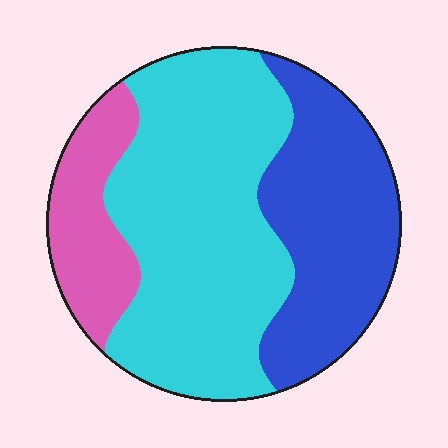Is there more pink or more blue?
Blue.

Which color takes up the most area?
Cyan, at roughly 50%.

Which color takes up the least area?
Pink, at roughly 15%.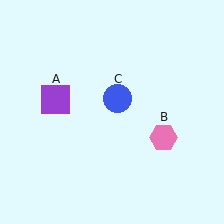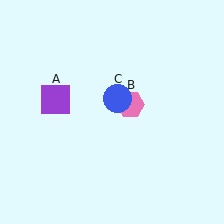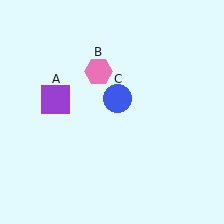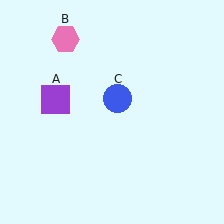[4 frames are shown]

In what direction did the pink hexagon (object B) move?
The pink hexagon (object B) moved up and to the left.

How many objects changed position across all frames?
1 object changed position: pink hexagon (object B).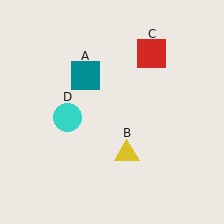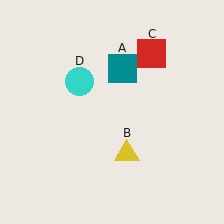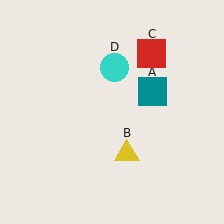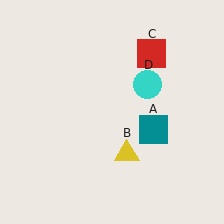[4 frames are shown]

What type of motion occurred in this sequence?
The teal square (object A), cyan circle (object D) rotated clockwise around the center of the scene.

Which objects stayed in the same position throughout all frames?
Yellow triangle (object B) and red square (object C) remained stationary.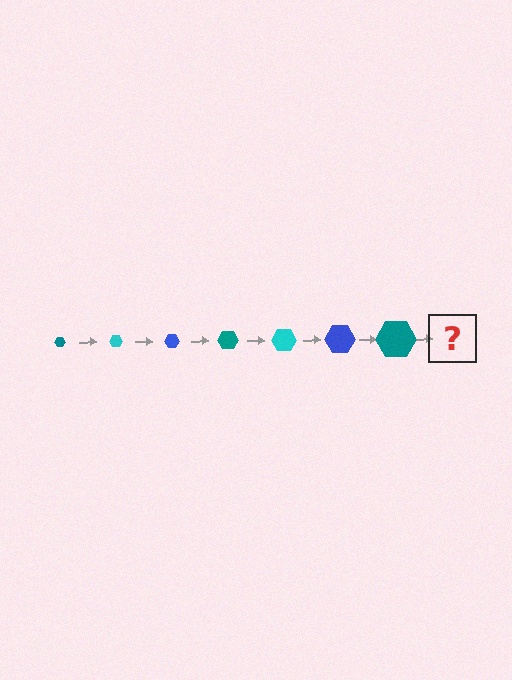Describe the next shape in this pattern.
It should be a cyan hexagon, larger than the previous one.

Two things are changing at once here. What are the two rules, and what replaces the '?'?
The two rules are that the hexagon grows larger each step and the color cycles through teal, cyan, and blue. The '?' should be a cyan hexagon, larger than the previous one.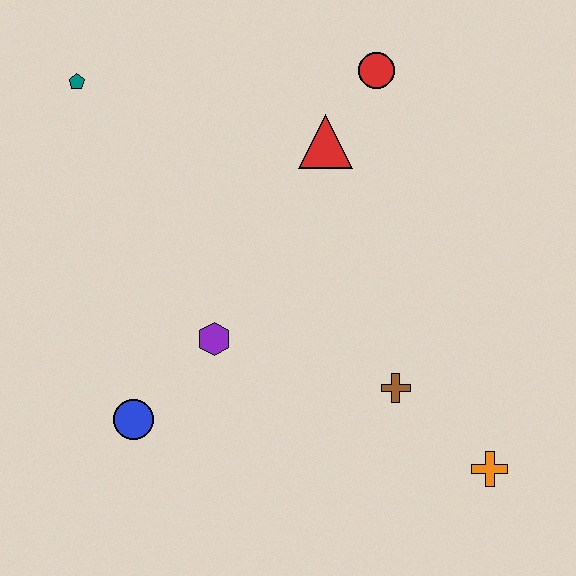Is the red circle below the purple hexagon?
No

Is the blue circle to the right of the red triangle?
No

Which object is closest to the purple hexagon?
The blue circle is closest to the purple hexagon.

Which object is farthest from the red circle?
The blue circle is farthest from the red circle.